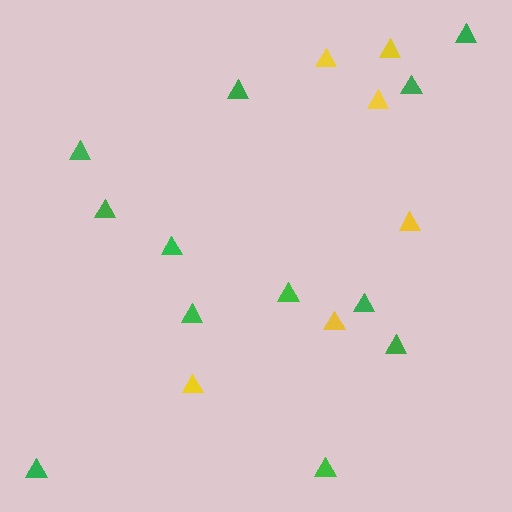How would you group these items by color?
There are 2 groups: one group of green triangles (12) and one group of yellow triangles (6).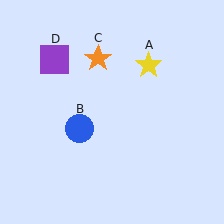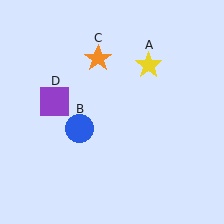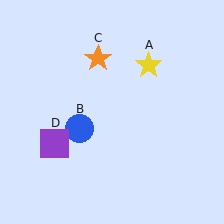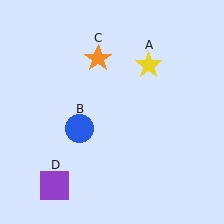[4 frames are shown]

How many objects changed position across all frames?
1 object changed position: purple square (object D).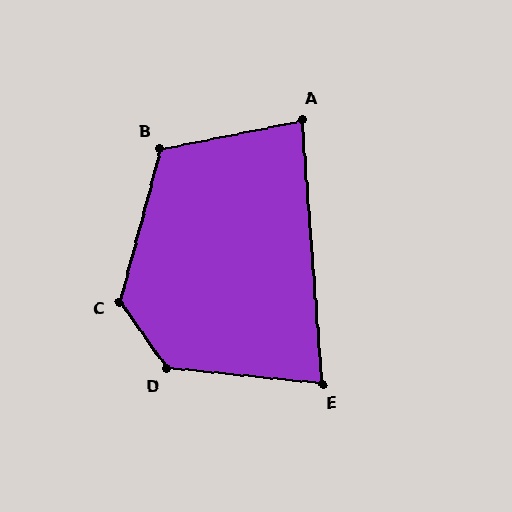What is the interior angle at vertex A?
Approximately 83 degrees (acute).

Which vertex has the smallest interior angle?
E, at approximately 80 degrees.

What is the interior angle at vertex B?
Approximately 116 degrees (obtuse).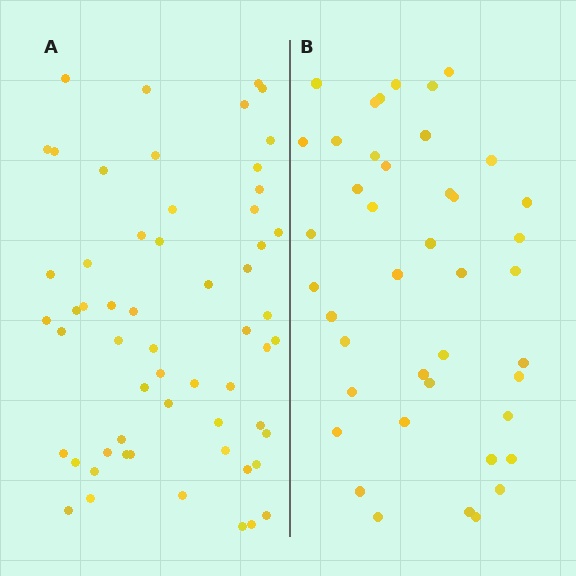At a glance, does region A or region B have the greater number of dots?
Region A (the left region) has more dots.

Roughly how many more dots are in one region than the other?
Region A has approximately 15 more dots than region B.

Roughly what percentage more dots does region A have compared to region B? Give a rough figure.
About 40% more.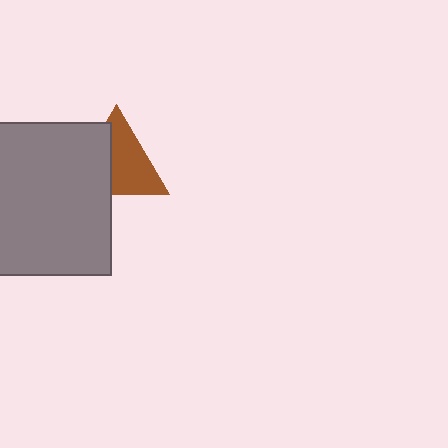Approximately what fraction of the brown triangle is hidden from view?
Roughly 40% of the brown triangle is hidden behind the gray square.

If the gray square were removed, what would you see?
You would see the complete brown triangle.